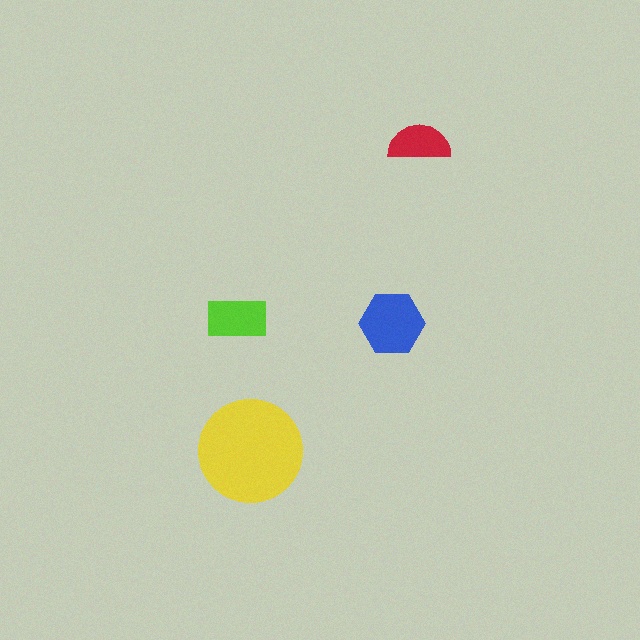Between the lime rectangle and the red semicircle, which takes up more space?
The lime rectangle.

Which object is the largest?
The yellow circle.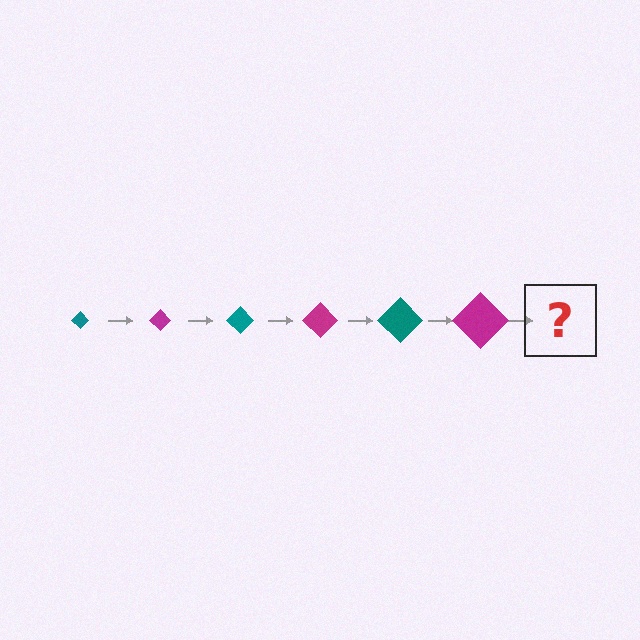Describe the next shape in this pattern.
It should be a teal diamond, larger than the previous one.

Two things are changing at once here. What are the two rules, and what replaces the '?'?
The two rules are that the diamond grows larger each step and the color cycles through teal and magenta. The '?' should be a teal diamond, larger than the previous one.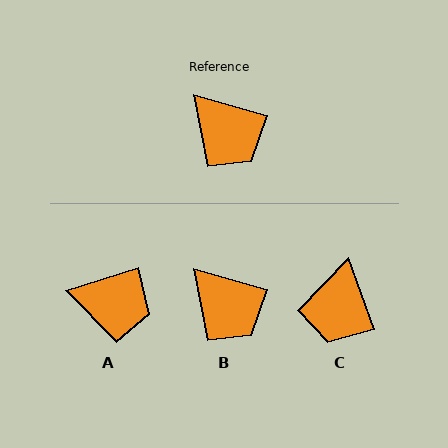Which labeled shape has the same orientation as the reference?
B.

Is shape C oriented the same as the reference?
No, it is off by about 55 degrees.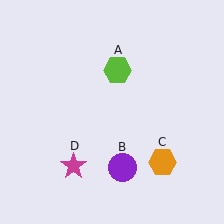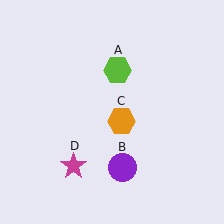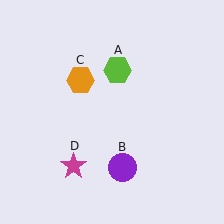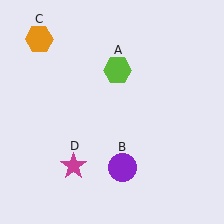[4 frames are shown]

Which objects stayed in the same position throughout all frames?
Lime hexagon (object A) and purple circle (object B) and magenta star (object D) remained stationary.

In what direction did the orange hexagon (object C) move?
The orange hexagon (object C) moved up and to the left.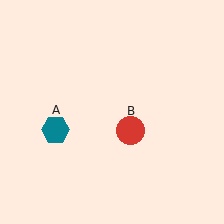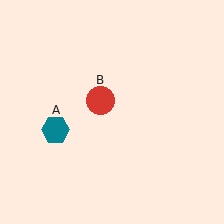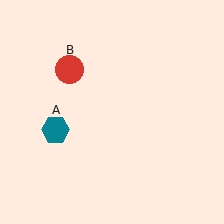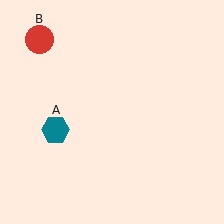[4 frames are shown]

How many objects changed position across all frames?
1 object changed position: red circle (object B).